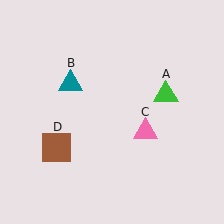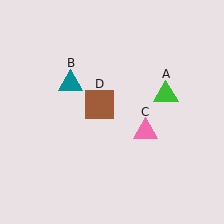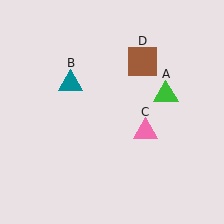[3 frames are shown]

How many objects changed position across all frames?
1 object changed position: brown square (object D).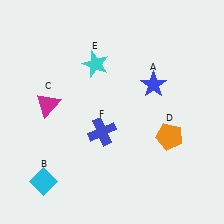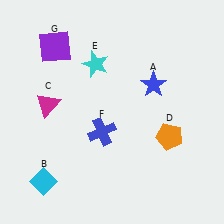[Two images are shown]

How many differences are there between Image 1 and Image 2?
There is 1 difference between the two images.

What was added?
A purple square (G) was added in Image 2.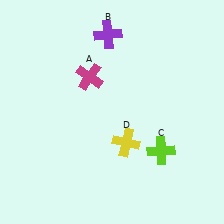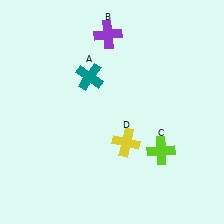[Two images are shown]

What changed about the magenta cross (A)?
In Image 1, A is magenta. In Image 2, it changed to teal.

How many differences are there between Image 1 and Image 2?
There is 1 difference between the two images.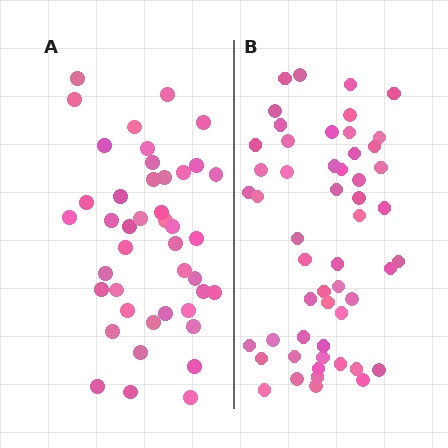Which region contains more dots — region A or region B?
Region B (the right region) has more dots.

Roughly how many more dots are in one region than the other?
Region B has roughly 10 or so more dots than region A.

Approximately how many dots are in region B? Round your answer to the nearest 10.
About 50 dots. (The exact count is 53, which rounds to 50.)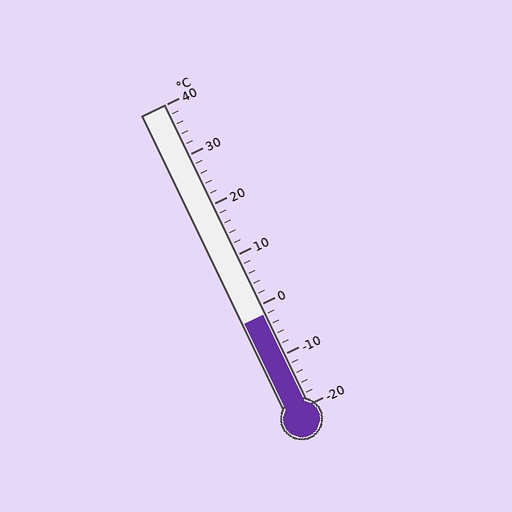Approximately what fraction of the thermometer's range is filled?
The thermometer is filled to approximately 30% of its range.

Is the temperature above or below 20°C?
The temperature is below 20°C.